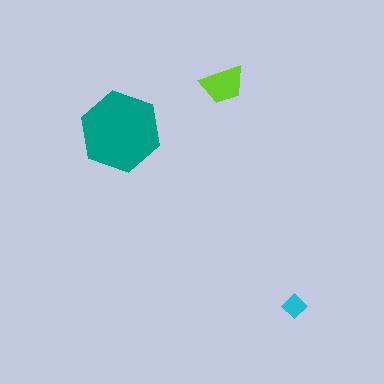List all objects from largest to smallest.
The teal hexagon, the lime trapezoid, the cyan diamond.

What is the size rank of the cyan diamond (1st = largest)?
3rd.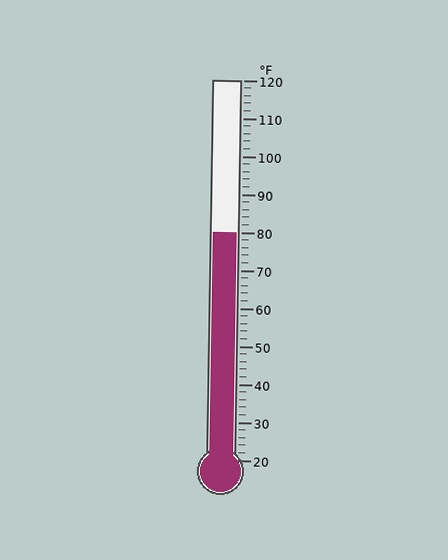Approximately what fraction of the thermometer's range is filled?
The thermometer is filled to approximately 60% of its range.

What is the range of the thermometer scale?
The thermometer scale ranges from 20°F to 120°F.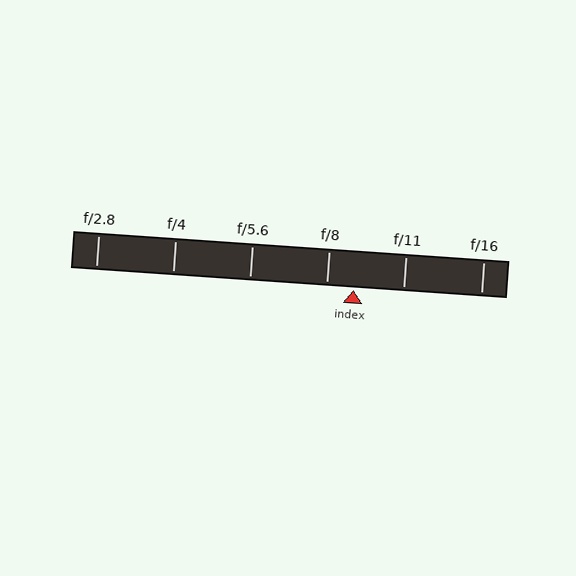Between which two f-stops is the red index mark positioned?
The index mark is between f/8 and f/11.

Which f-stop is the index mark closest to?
The index mark is closest to f/8.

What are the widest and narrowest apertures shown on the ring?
The widest aperture shown is f/2.8 and the narrowest is f/16.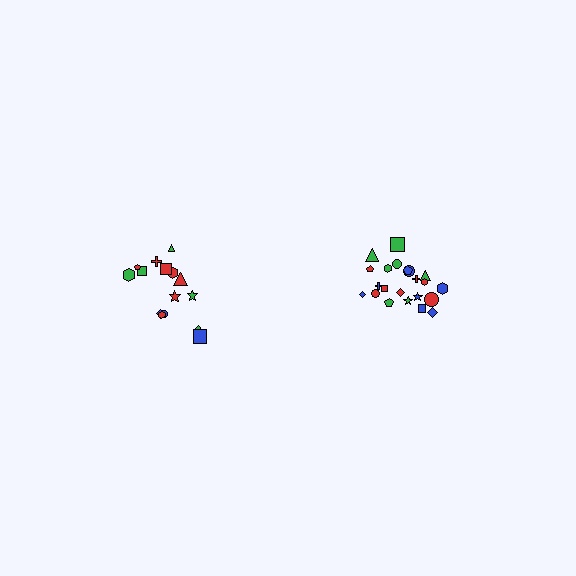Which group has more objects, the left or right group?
The right group.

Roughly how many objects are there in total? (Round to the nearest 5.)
Roughly 35 objects in total.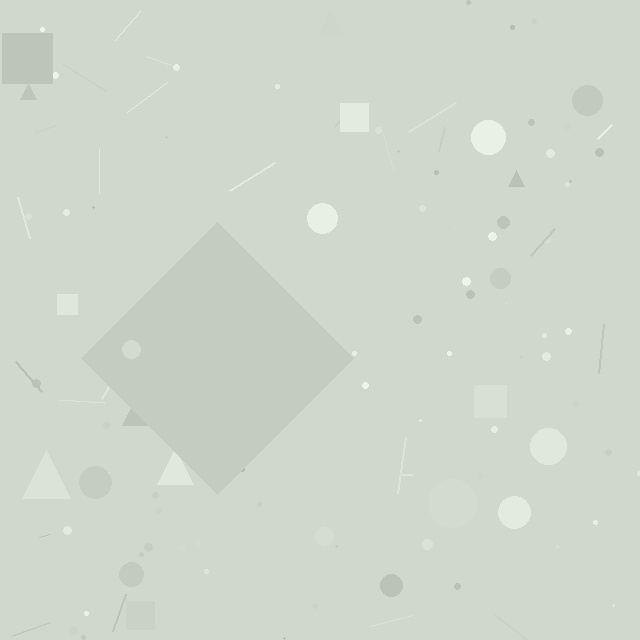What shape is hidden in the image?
A diamond is hidden in the image.